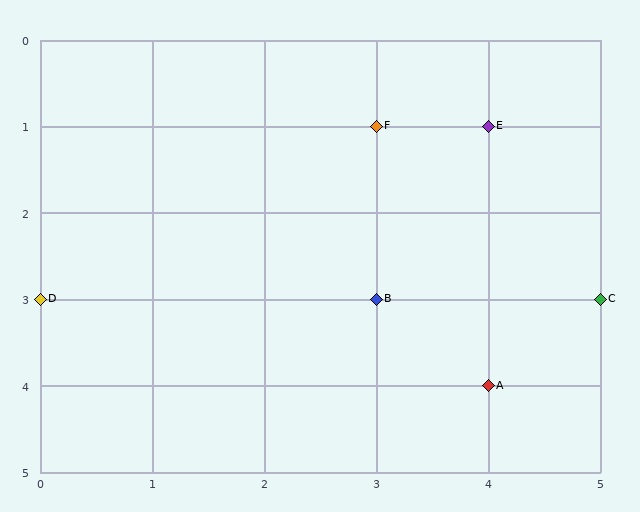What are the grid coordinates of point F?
Point F is at grid coordinates (3, 1).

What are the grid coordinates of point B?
Point B is at grid coordinates (3, 3).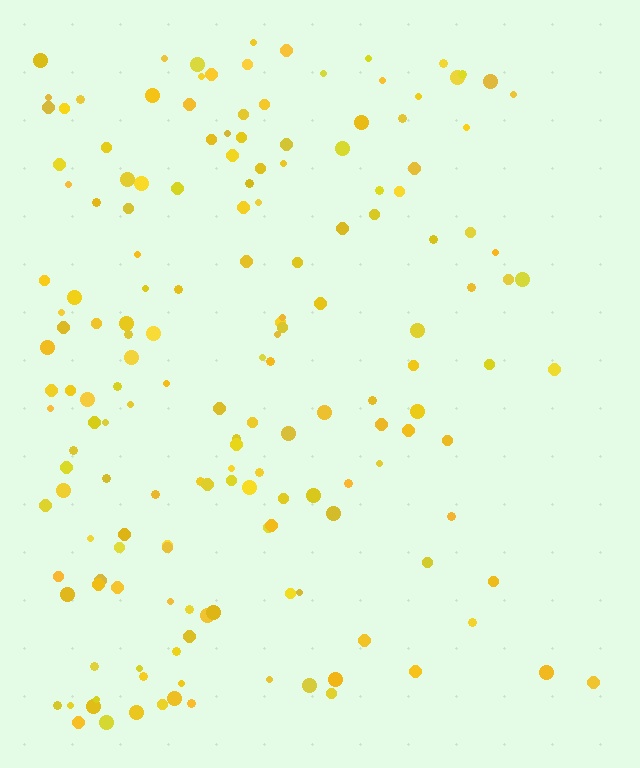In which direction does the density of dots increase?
From right to left, with the left side densest.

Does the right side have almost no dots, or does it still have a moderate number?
Still a moderate number, just noticeably fewer than the left.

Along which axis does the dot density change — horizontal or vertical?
Horizontal.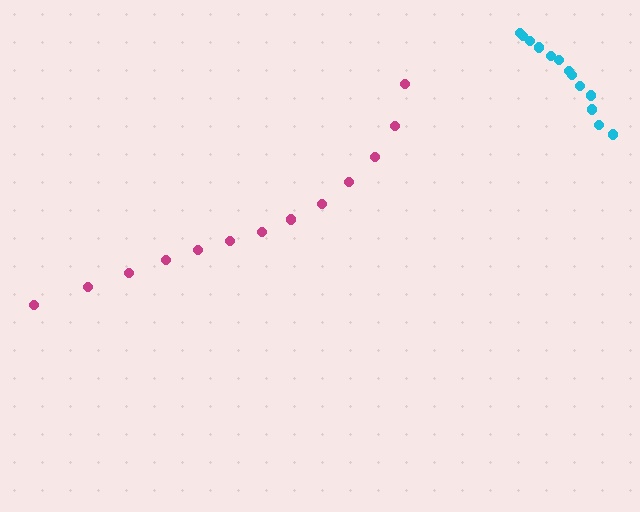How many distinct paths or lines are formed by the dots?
There are 2 distinct paths.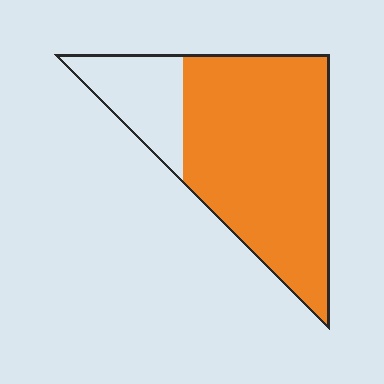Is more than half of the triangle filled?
Yes.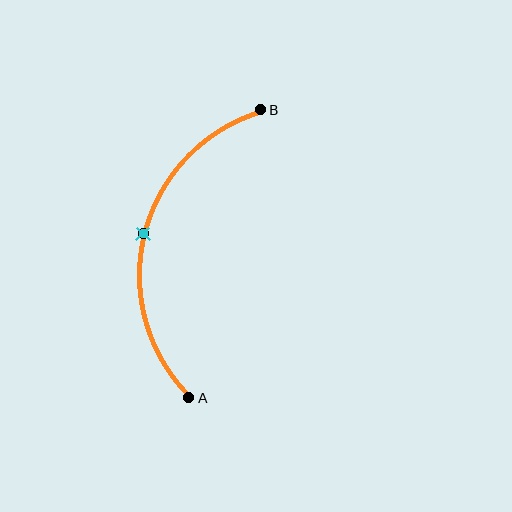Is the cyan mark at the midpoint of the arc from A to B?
Yes. The cyan mark lies on the arc at equal arc-length from both A and B — it is the arc midpoint.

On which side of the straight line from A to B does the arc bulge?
The arc bulges to the left of the straight line connecting A and B.